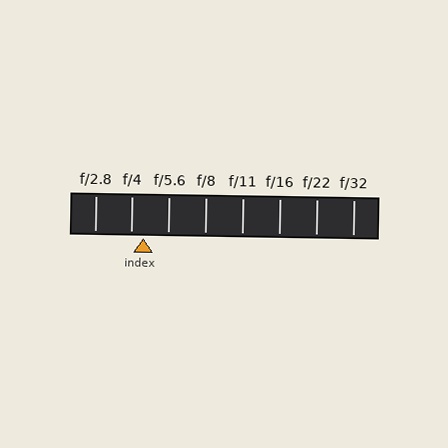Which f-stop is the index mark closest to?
The index mark is closest to f/4.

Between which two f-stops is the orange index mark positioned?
The index mark is between f/4 and f/5.6.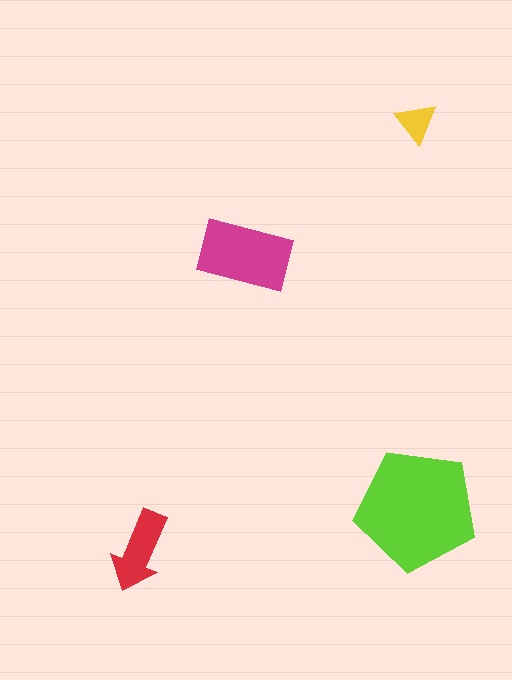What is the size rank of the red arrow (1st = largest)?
3rd.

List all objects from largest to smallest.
The lime pentagon, the magenta rectangle, the red arrow, the yellow triangle.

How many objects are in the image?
There are 4 objects in the image.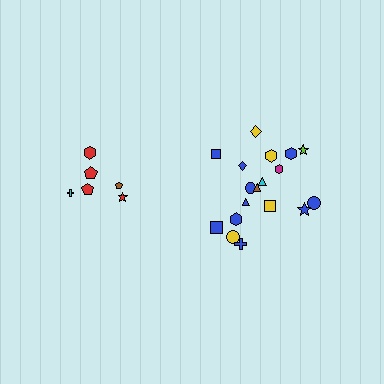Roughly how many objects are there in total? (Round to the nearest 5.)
Roughly 25 objects in total.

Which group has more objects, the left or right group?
The right group.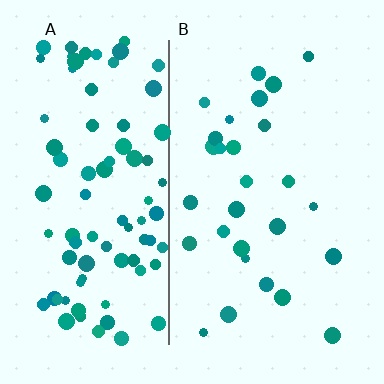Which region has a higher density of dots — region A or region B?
A (the left).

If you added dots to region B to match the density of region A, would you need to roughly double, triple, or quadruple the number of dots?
Approximately triple.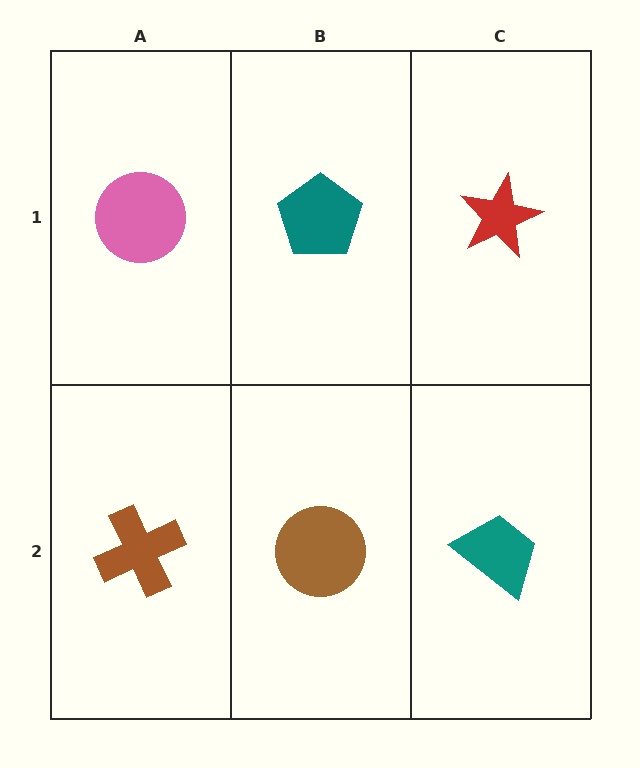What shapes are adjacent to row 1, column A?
A brown cross (row 2, column A), a teal pentagon (row 1, column B).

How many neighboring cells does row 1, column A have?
2.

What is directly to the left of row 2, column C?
A brown circle.